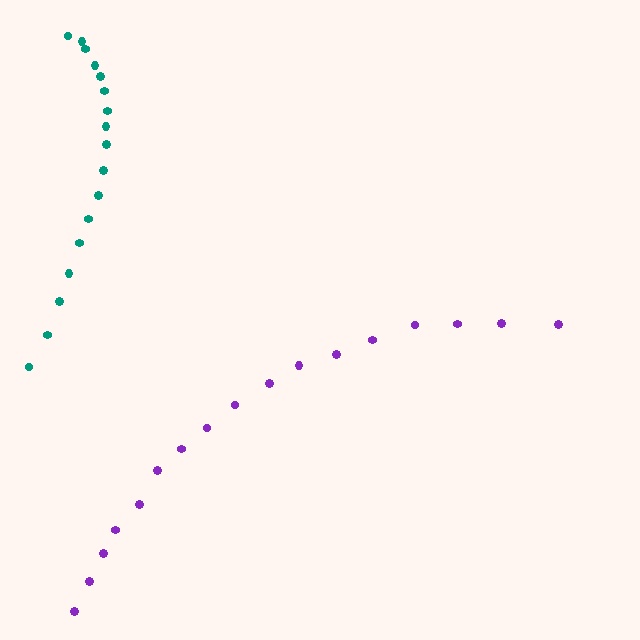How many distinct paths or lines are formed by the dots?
There are 2 distinct paths.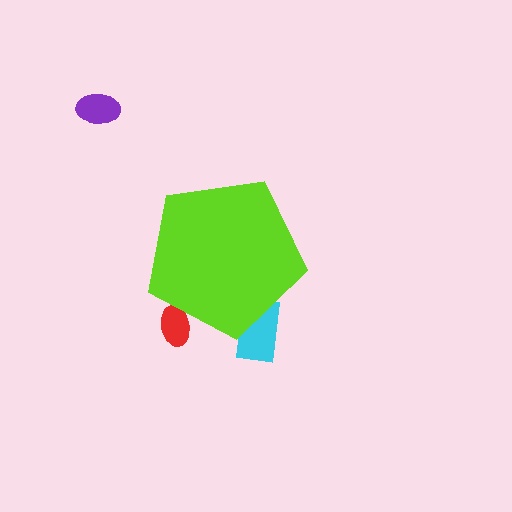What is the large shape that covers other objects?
A lime pentagon.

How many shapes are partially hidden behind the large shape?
2 shapes are partially hidden.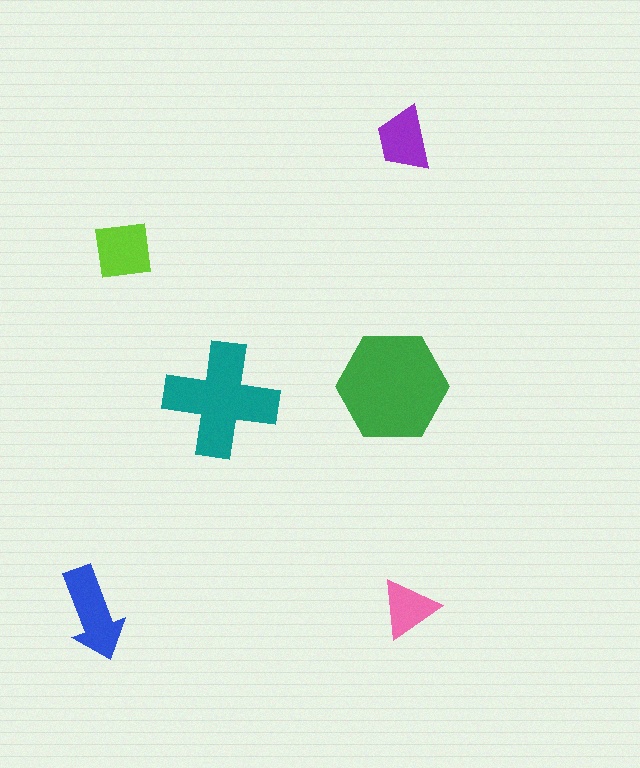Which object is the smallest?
The pink triangle.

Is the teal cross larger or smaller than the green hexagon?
Smaller.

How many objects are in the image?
There are 6 objects in the image.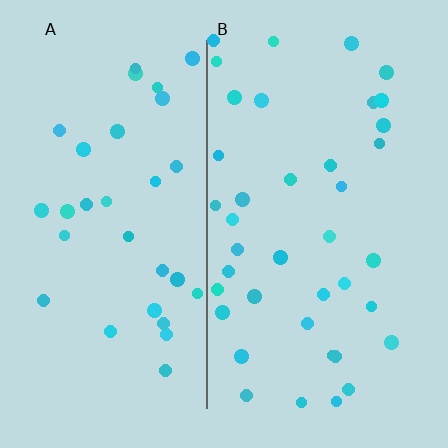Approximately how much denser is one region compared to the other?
Approximately 1.3× — region B over region A.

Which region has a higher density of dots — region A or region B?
B (the right).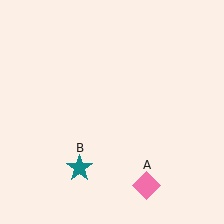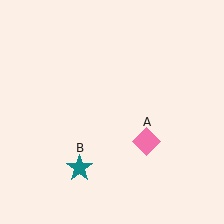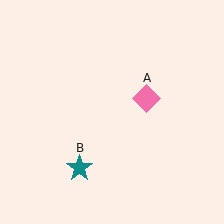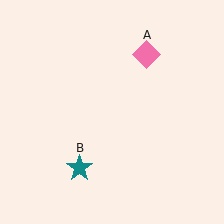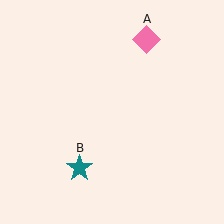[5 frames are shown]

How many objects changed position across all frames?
1 object changed position: pink diamond (object A).